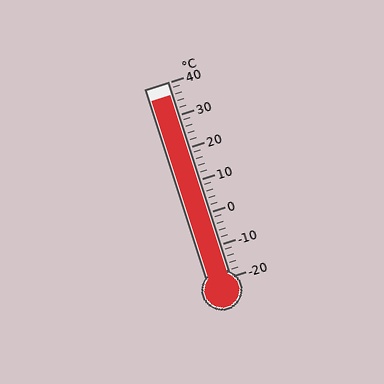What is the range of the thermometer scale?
The thermometer scale ranges from -20°C to 40°C.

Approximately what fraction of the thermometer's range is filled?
The thermometer is filled to approximately 95% of its range.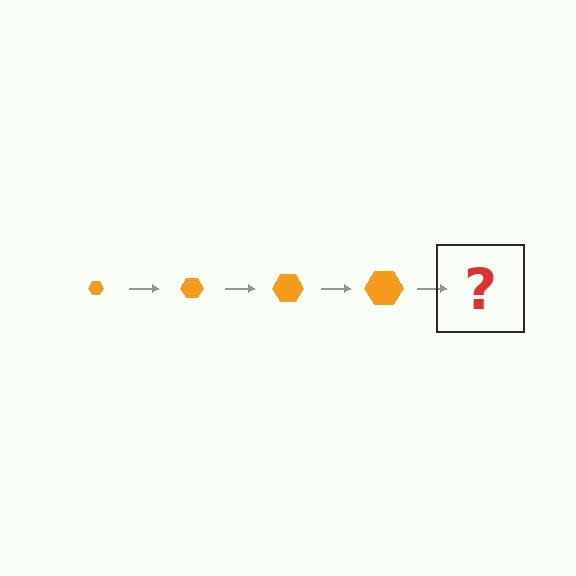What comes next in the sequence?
The next element should be an orange hexagon, larger than the previous one.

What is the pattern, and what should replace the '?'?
The pattern is that the hexagon gets progressively larger each step. The '?' should be an orange hexagon, larger than the previous one.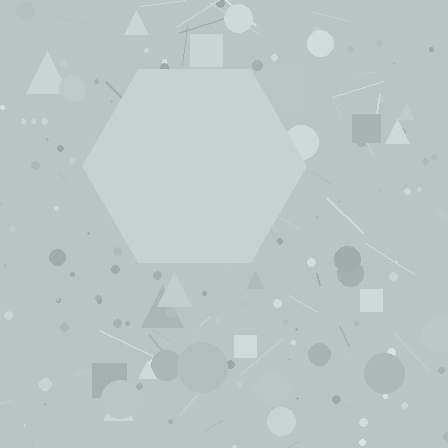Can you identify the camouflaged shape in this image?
The camouflaged shape is a hexagon.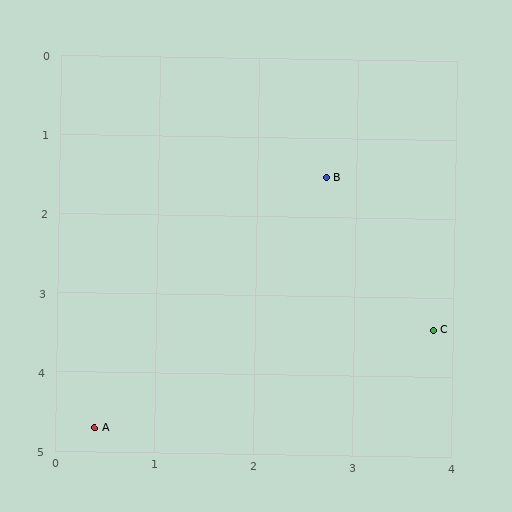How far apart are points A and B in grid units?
Points A and B are about 3.9 grid units apart.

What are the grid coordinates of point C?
Point C is at approximately (3.8, 3.4).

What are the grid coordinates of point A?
Point A is at approximately (0.4, 4.7).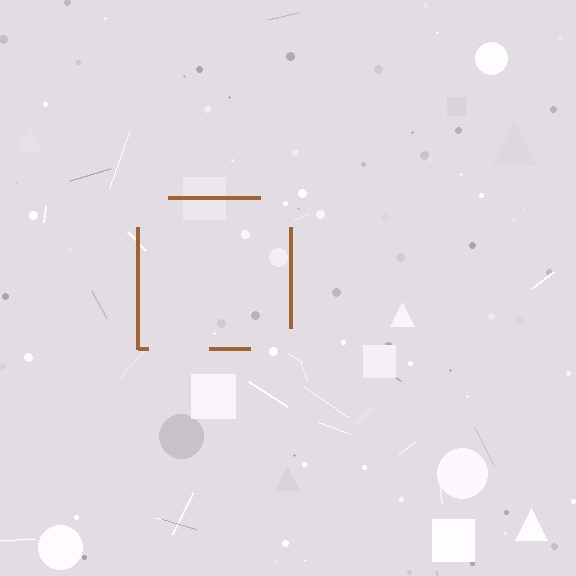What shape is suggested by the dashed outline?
The dashed outline suggests a square.